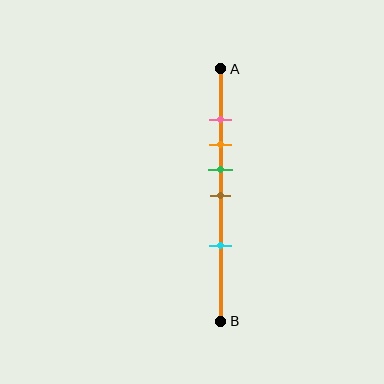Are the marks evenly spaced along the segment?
No, the marks are not evenly spaced.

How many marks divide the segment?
There are 5 marks dividing the segment.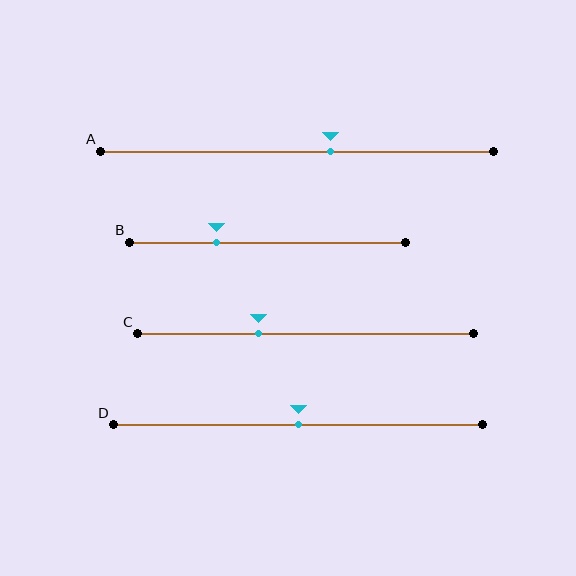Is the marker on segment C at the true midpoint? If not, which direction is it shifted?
No, the marker on segment C is shifted to the left by about 14% of the segment length.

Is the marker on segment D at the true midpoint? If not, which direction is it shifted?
Yes, the marker on segment D is at the true midpoint.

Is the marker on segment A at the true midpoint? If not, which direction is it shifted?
No, the marker on segment A is shifted to the right by about 9% of the segment length.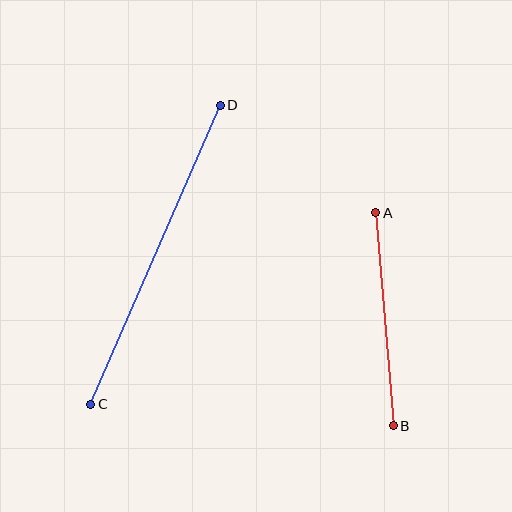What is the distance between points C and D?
The distance is approximately 326 pixels.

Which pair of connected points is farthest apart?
Points C and D are farthest apart.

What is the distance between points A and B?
The distance is approximately 214 pixels.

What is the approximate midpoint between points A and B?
The midpoint is at approximately (385, 319) pixels.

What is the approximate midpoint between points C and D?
The midpoint is at approximately (156, 255) pixels.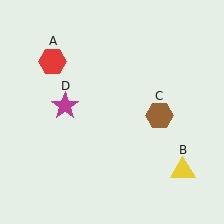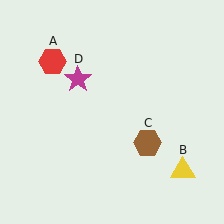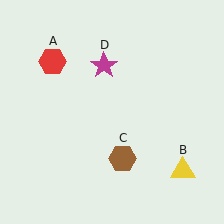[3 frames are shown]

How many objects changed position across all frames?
2 objects changed position: brown hexagon (object C), magenta star (object D).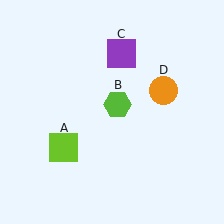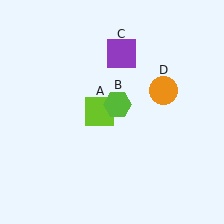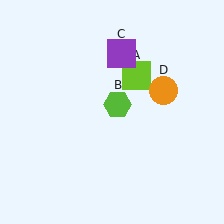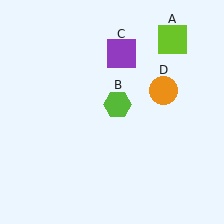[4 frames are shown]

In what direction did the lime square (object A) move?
The lime square (object A) moved up and to the right.